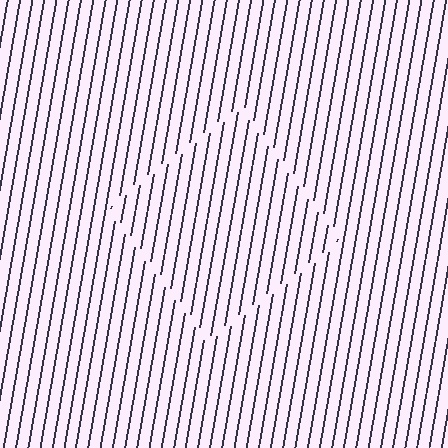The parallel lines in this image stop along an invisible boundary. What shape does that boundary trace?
An illusory square. The interior of the shape contains the same grating, shifted by half a period — the contour is defined by the phase discontinuity where line-ends from the inner and outer gratings abut.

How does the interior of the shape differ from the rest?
The interior of the shape contains the same grating, shifted by half a period — the contour is defined by the phase discontinuity where line-ends from the inner and outer gratings abut.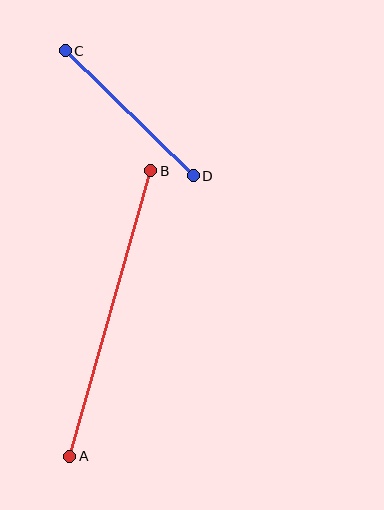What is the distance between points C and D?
The distance is approximately 179 pixels.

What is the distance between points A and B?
The distance is approximately 297 pixels.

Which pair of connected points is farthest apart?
Points A and B are farthest apart.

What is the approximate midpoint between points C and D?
The midpoint is at approximately (129, 113) pixels.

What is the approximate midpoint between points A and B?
The midpoint is at approximately (110, 314) pixels.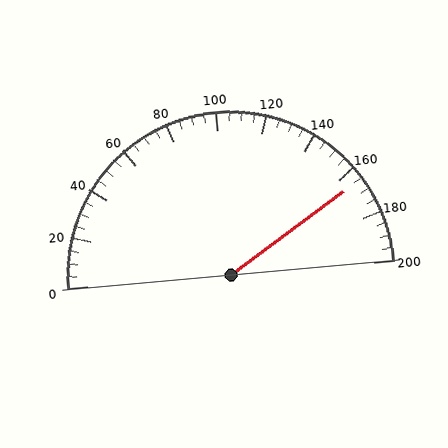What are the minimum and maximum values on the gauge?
The gauge ranges from 0 to 200.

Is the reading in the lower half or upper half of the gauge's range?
The reading is in the upper half of the range (0 to 200).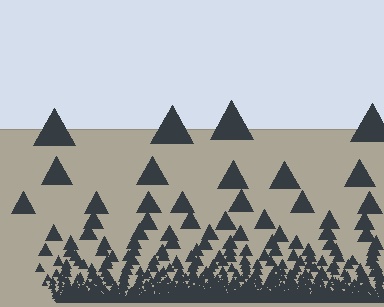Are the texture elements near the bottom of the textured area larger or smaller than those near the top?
Smaller. The gradient is inverted — elements near the bottom are smaller and denser.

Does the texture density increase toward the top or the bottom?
Density increases toward the bottom.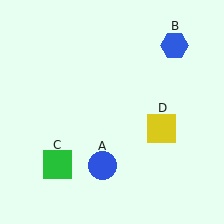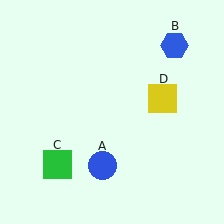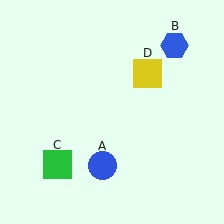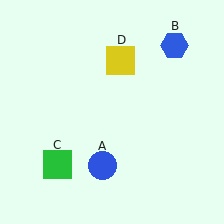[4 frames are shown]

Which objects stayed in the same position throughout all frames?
Blue circle (object A) and blue hexagon (object B) and green square (object C) remained stationary.